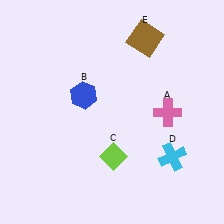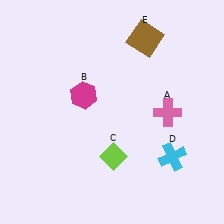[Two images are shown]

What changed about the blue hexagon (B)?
In Image 1, B is blue. In Image 2, it changed to magenta.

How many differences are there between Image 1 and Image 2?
There is 1 difference between the two images.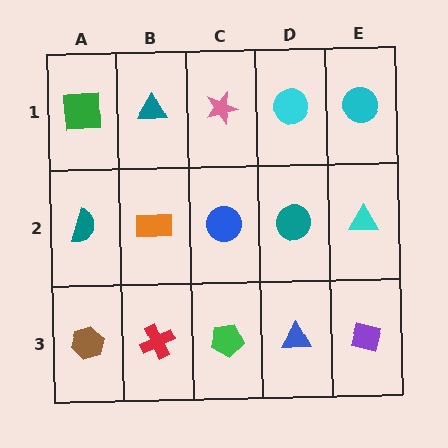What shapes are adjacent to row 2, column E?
A cyan circle (row 1, column E), a purple square (row 3, column E), a teal circle (row 2, column D).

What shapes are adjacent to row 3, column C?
A blue circle (row 2, column C), a red cross (row 3, column B), a blue triangle (row 3, column D).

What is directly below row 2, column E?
A purple square.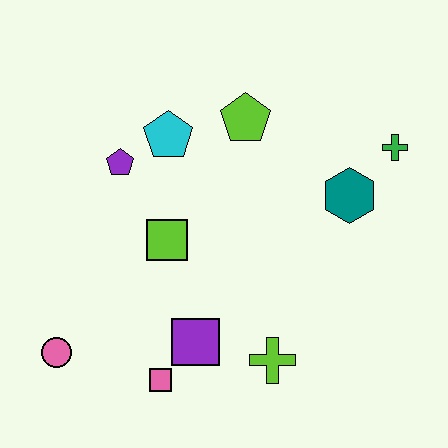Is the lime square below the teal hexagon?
Yes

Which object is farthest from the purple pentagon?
The green cross is farthest from the purple pentagon.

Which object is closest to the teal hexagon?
The green cross is closest to the teal hexagon.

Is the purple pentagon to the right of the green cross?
No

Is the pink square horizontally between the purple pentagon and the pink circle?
No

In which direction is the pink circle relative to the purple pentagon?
The pink circle is below the purple pentagon.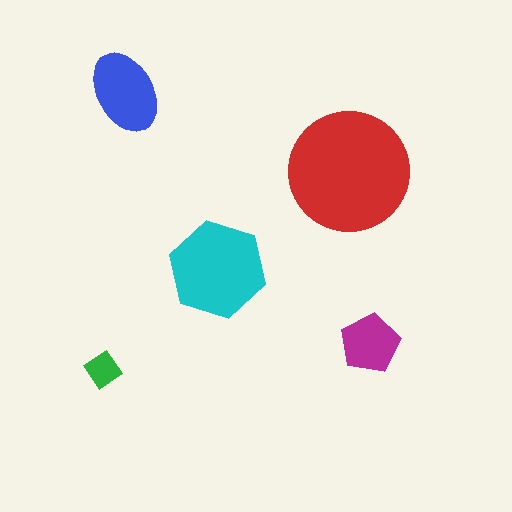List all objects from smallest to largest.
The green diamond, the magenta pentagon, the blue ellipse, the cyan hexagon, the red circle.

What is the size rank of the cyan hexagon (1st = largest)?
2nd.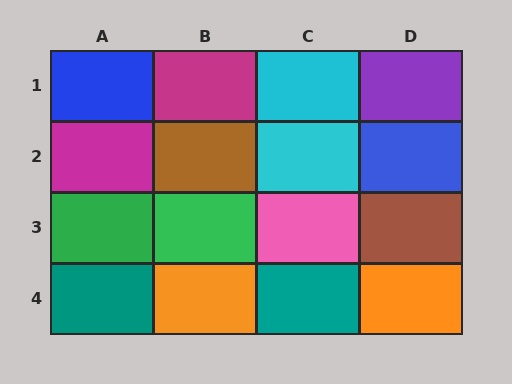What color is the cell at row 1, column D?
Purple.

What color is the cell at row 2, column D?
Blue.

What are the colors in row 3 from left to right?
Green, green, pink, brown.